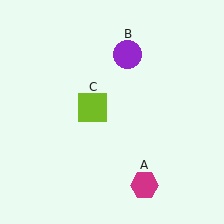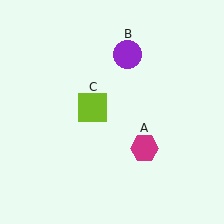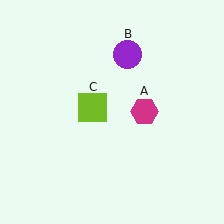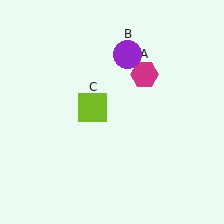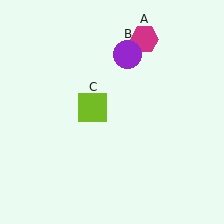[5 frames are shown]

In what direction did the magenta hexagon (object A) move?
The magenta hexagon (object A) moved up.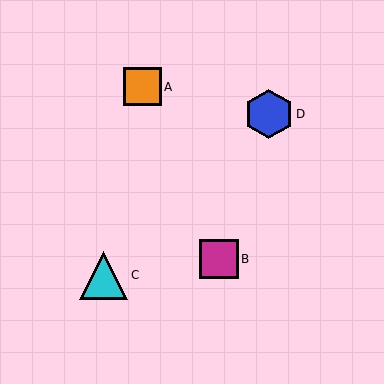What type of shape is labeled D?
Shape D is a blue hexagon.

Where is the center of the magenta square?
The center of the magenta square is at (219, 259).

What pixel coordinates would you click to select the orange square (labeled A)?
Click at (142, 87) to select the orange square A.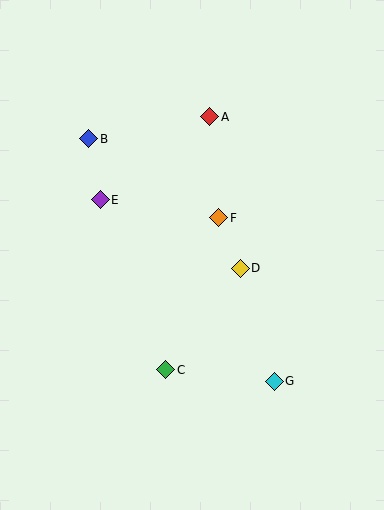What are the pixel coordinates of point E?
Point E is at (100, 200).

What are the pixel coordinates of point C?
Point C is at (166, 370).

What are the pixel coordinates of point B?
Point B is at (89, 139).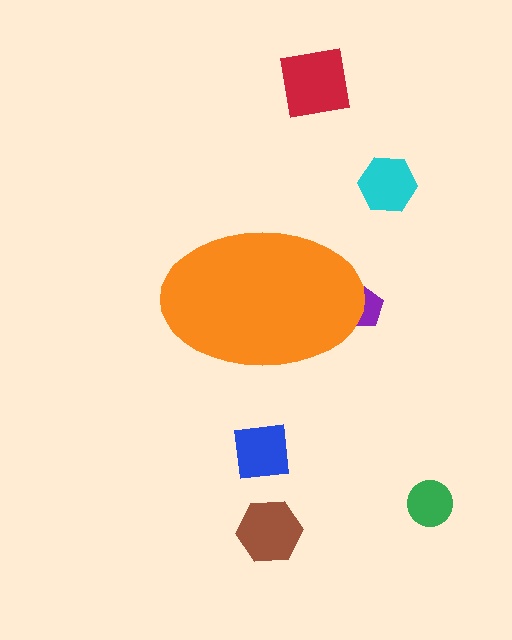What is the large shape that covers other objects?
An orange ellipse.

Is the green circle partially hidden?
No, the green circle is fully visible.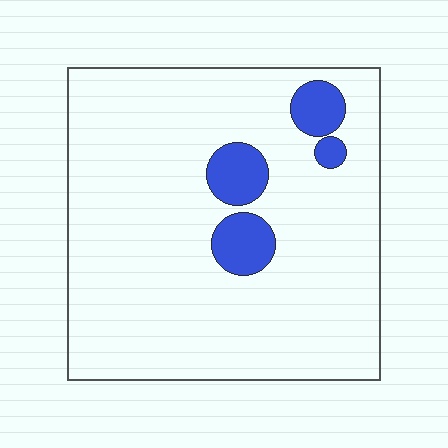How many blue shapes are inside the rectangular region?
4.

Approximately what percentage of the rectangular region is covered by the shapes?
Approximately 10%.